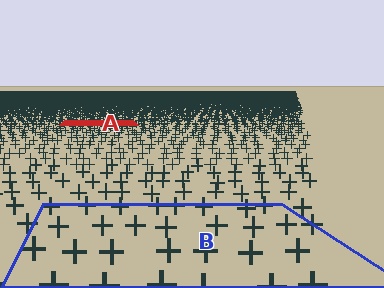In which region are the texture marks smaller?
The texture marks are smaller in region A, because it is farther away.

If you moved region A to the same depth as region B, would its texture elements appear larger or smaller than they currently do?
They would appear larger. At a closer depth, the same texture elements are projected at a bigger on-screen size.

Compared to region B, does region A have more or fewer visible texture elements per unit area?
Region A has more texture elements per unit area — they are packed more densely because it is farther away.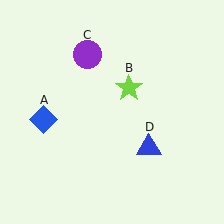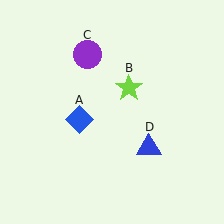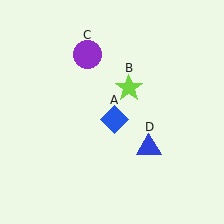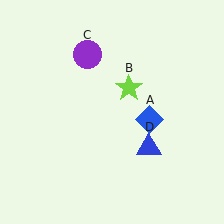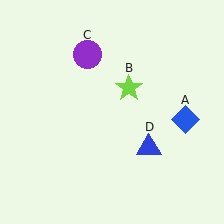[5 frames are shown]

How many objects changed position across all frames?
1 object changed position: blue diamond (object A).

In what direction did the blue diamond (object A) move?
The blue diamond (object A) moved right.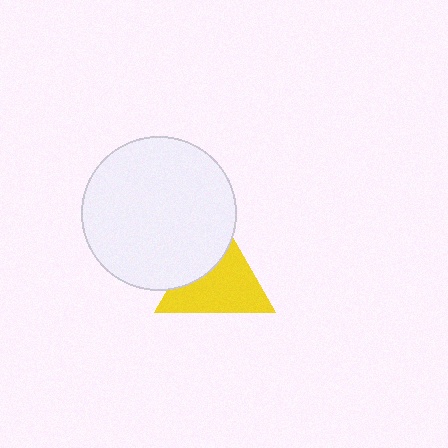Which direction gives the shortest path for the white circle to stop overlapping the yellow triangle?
Moving toward the upper-left gives the shortest separation.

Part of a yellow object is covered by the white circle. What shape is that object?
It is a triangle.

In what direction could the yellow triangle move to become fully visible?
The yellow triangle could move toward the lower-right. That would shift it out from behind the white circle entirely.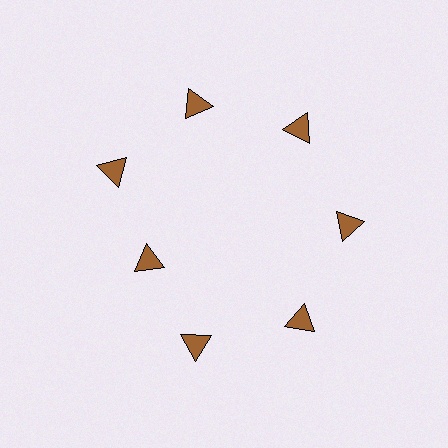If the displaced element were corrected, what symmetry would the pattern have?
It would have 7-fold rotational symmetry — the pattern would map onto itself every 51 degrees.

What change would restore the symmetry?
The symmetry would be restored by moving it outward, back onto the ring so that all 7 triangles sit at equal angles and equal distance from the center.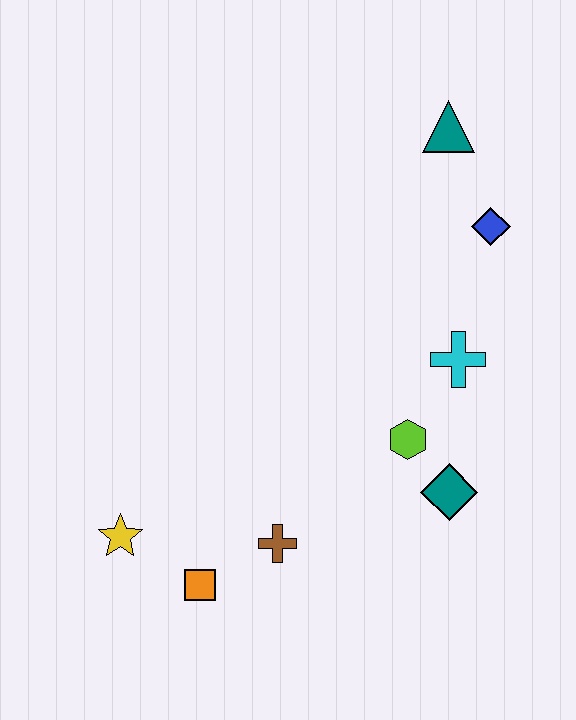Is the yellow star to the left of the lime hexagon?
Yes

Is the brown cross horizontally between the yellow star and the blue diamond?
Yes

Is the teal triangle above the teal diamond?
Yes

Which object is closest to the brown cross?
The orange square is closest to the brown cross.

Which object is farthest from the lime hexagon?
The teal triangle is farthest from the lime hexagon.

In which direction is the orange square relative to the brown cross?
The orange square is to the left of the brown cross.